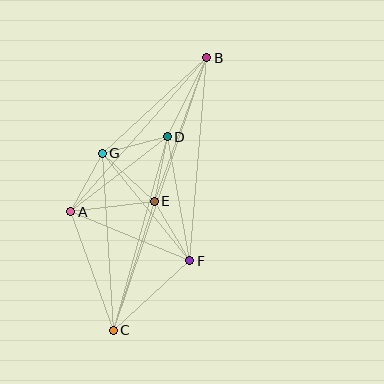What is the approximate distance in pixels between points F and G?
The distance between F and G is approximately 138 pixels.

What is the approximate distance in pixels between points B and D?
The distance between B and D is approximately 89 pixels.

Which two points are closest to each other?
Points D and E are closest to each other.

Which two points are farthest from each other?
Points B and C are farthest from each other.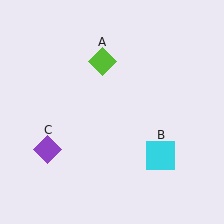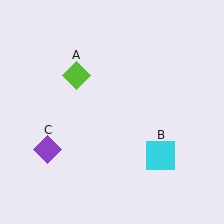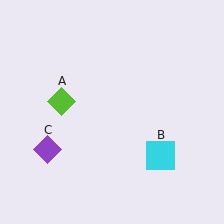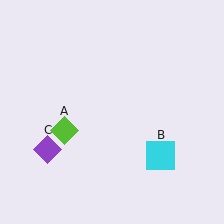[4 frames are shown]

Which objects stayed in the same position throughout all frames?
Cyan square (object B) and purple diamond (object C) remained stationary.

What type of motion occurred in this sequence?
The lime diamond (object A) rotated counterclockwise around the center of the scene.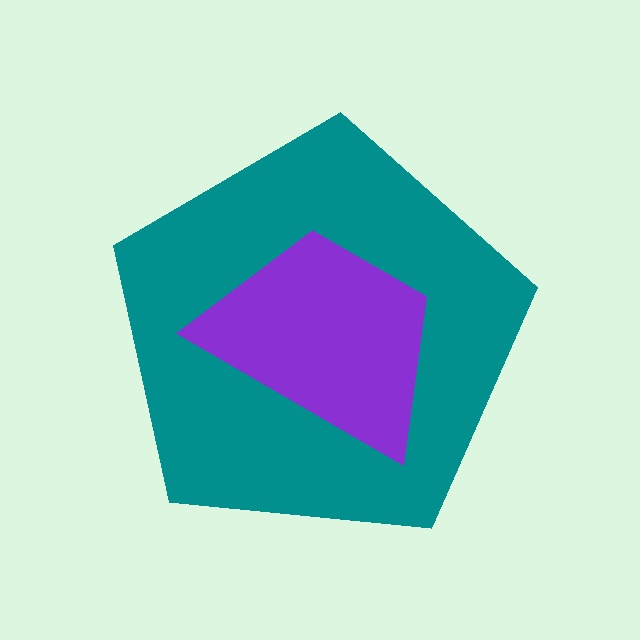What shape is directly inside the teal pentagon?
The purple trapezoid.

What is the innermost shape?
The purple trapezoid.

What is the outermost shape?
The teal pentagon.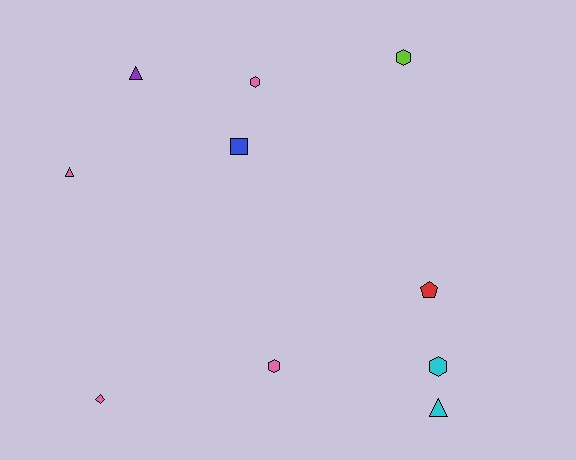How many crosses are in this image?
There are no crosses.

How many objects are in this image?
There are 10 objects.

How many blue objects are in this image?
There is 1 blue object.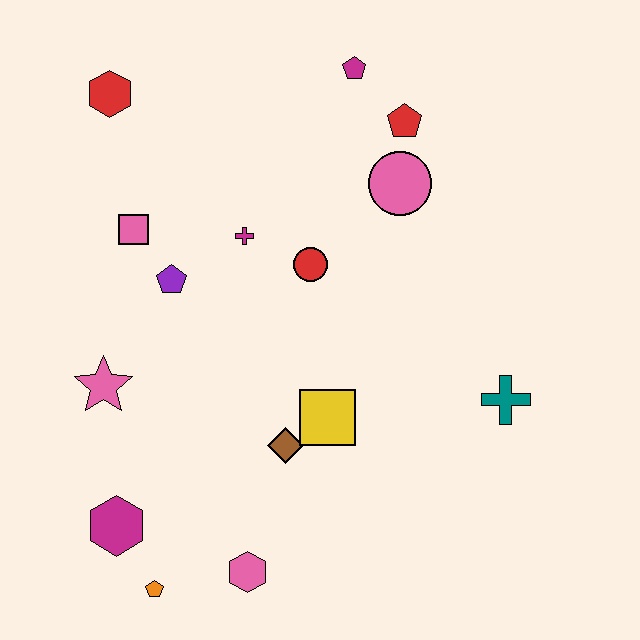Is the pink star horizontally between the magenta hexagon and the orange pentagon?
No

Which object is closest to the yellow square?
The brown diamond is closest to the yellow square.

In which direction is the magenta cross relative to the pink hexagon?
The magenta cross is above the pink hexagon.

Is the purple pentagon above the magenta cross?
No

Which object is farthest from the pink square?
The teal cross is farthest from the pink square.